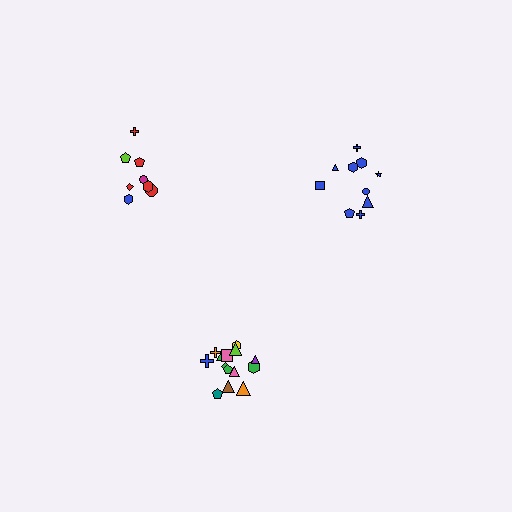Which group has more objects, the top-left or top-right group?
The top-right group.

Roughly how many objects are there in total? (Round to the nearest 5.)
Roughly 35 objects in total.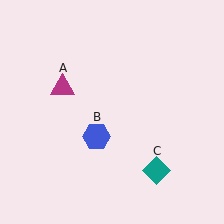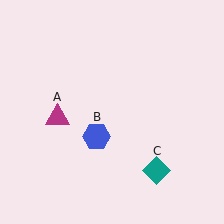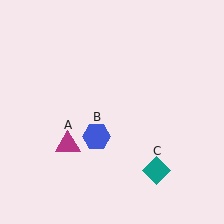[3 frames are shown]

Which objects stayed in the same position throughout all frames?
Blue hexagon (object B) and teal diamond (object C) remained stationary.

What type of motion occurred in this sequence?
The magenta triangle (object A) rotated counterclockwise around the center of the scene.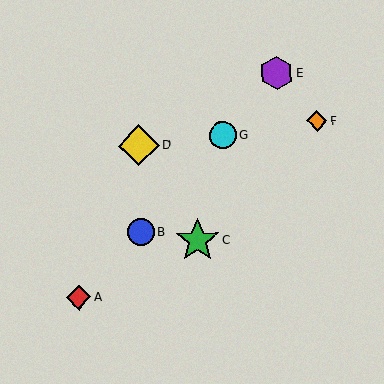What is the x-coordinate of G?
Object G is at x≈223.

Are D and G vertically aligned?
No, D is at x≈139 and G is at x≈223.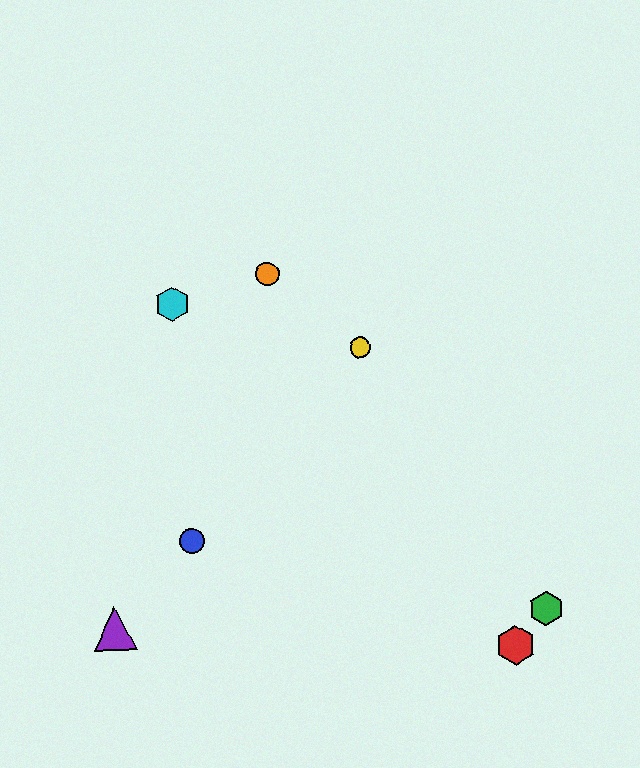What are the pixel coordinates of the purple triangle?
The purple triangle is at (115, 628).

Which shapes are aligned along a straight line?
The blue circle, the yellow circle, the purple triangle are aligned along a straight line.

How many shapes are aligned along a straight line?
3 shapes (the blue circle, the yellow circle, the purple triangle) are aligned along a straight line.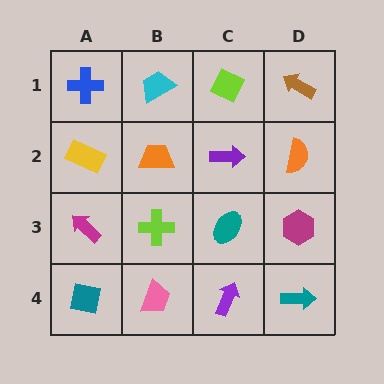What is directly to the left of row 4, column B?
A teal square.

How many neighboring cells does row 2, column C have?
4.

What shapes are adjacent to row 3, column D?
An orange semicircle (row 2, column D), a teal arrow (row 4, column D), a teal ellipse (row 3, column C).